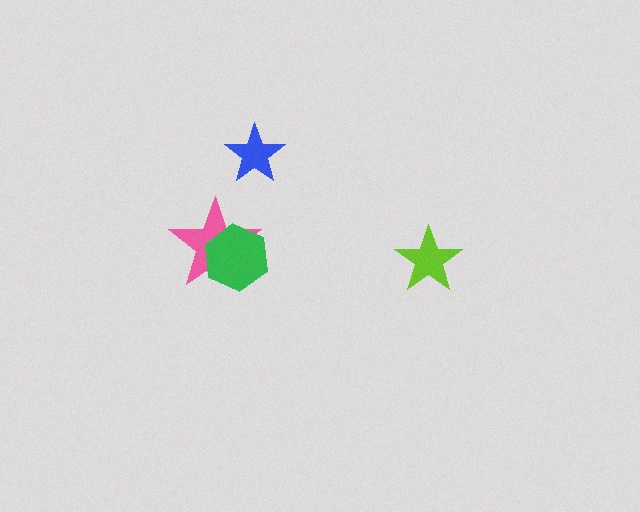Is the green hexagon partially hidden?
No, no other shape covers it.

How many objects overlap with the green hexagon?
1 object overlaps with the green hexagon.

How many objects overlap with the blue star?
0 objects overlap with the blue star.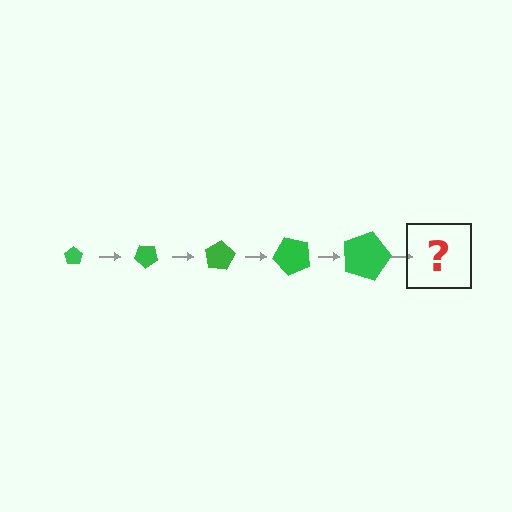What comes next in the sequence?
The next element should be a pentagon, larger than the previous one and rotated 200 degrees from the start.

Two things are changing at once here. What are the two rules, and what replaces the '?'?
The two rules are that the pentagon grows larger each step and it rotates 40 degrees each step. The '?' should be a pentagon, larger than the previous one and rotated 200 degrees from the start.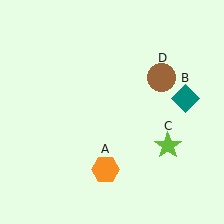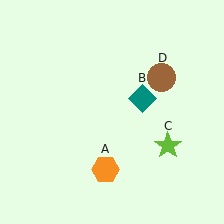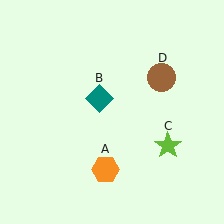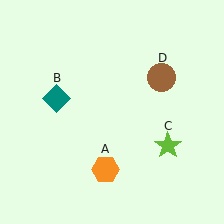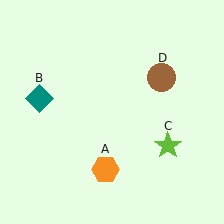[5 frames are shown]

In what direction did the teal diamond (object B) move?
The teal diamond (object B) moved left.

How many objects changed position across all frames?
1 object changed position: teal diamond (object B).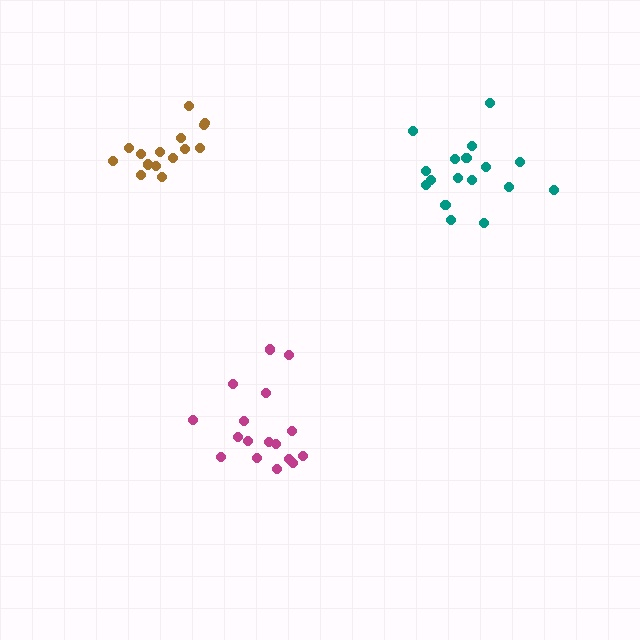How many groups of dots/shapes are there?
There are 3 groups.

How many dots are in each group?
Group 1: 17 dots, Group 2: 17 dots, Group 3: 15 dots (49 total).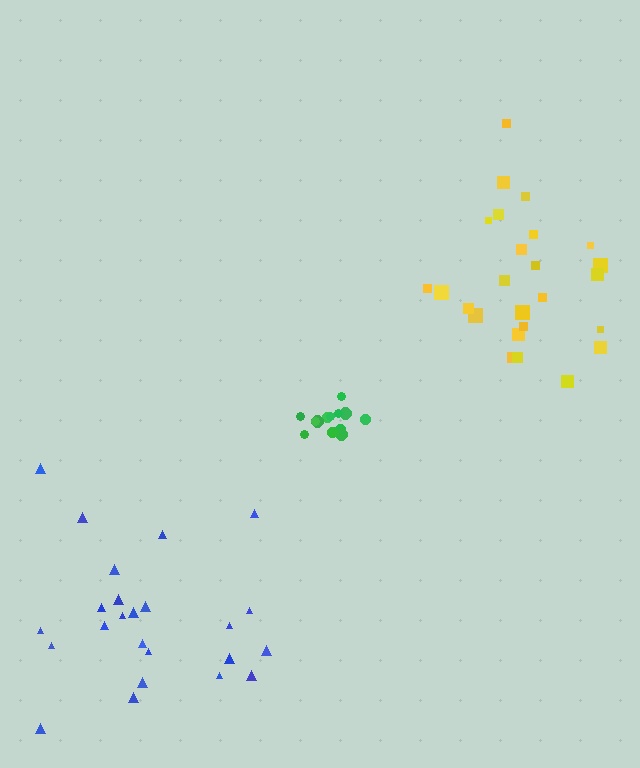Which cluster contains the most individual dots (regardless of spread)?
Yellow (25).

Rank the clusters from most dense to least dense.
green, yellow, blue.